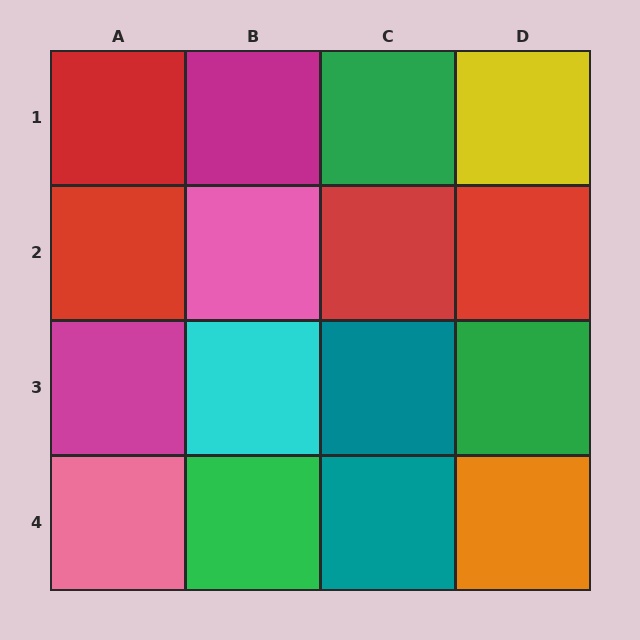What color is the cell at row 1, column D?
Yellow.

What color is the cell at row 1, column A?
Red.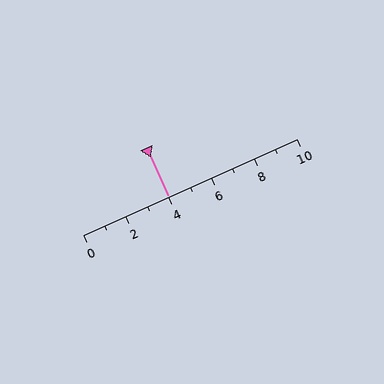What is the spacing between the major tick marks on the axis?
The major ticks are spaced 2 apart.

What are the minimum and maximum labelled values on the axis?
The axis runs from 0 to 10.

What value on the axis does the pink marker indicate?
The marker indicates approximately 4.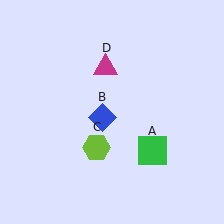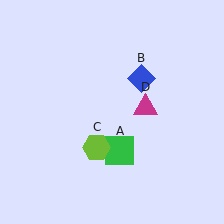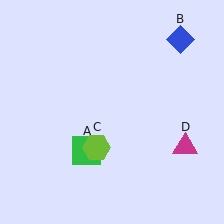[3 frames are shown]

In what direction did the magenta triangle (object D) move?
The magenta triangle (object D) moved down and to the right.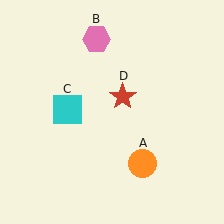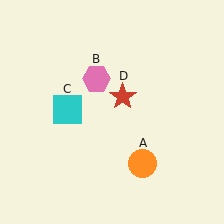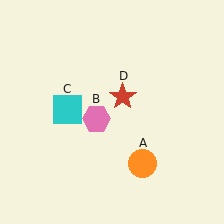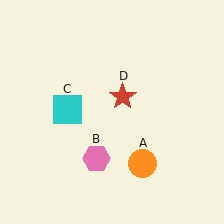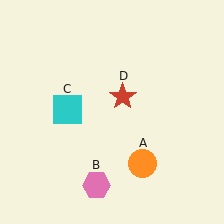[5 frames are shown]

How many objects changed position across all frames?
1 object changed position: pink hexagon (object B).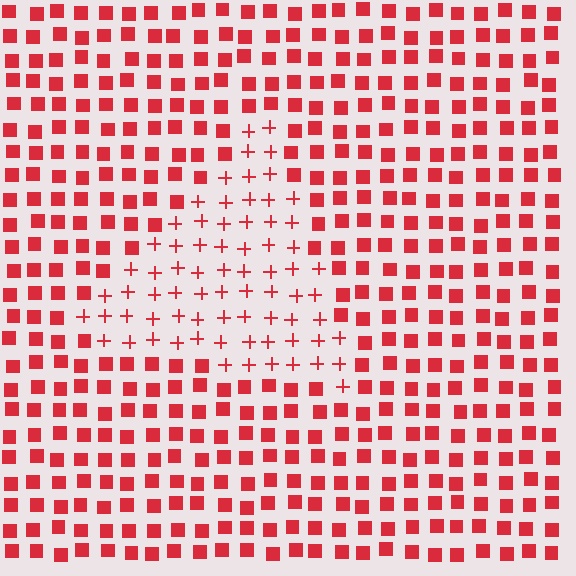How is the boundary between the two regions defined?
The boundary is defined by a change in element shape: plus signs inside vs. squares outside. All elements share the same color and spacing.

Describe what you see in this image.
The image is filled with small red elements arranged in a uniform grid. A triangle-shaped region contains plus signs, while the surrounding area contains squares. The boundary is defined purely by the change in element shape.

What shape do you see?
I see a triangle.